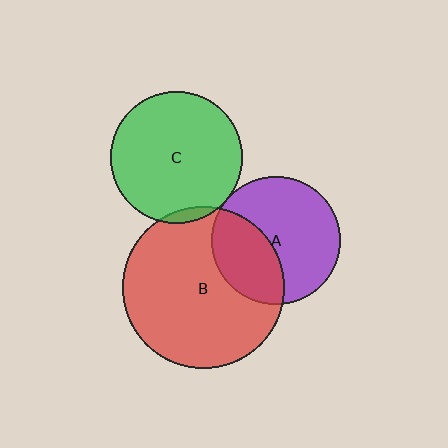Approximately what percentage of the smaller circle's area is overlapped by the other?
Approximately 5%.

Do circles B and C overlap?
Yes.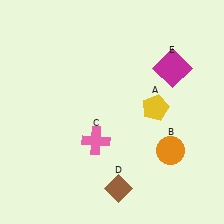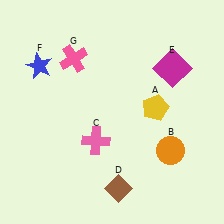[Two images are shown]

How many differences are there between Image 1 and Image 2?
There are 2 differences between the two images.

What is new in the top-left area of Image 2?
A blue star (F) was added in the top-left area of Image 2.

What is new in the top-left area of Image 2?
A pink cross (G) was added in the top-left area of Image 2.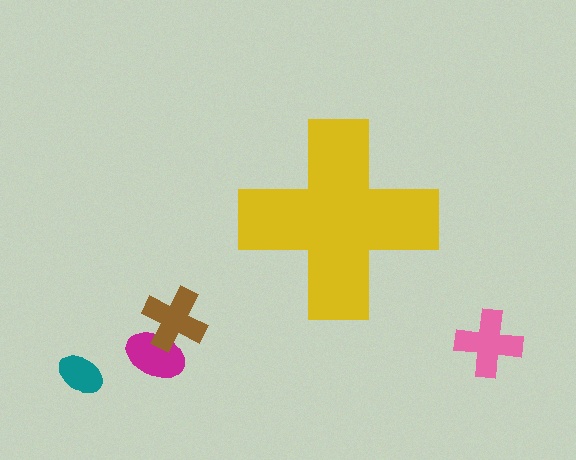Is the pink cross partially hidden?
No, the pink cross is fully visible.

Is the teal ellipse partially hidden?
No, the teal ellipse is fully visible.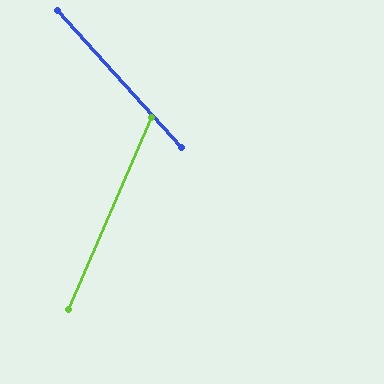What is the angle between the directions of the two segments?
Approximately 65 degrees.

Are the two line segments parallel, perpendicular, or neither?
Neither parallel nor perpendicular — they differ by about 65°.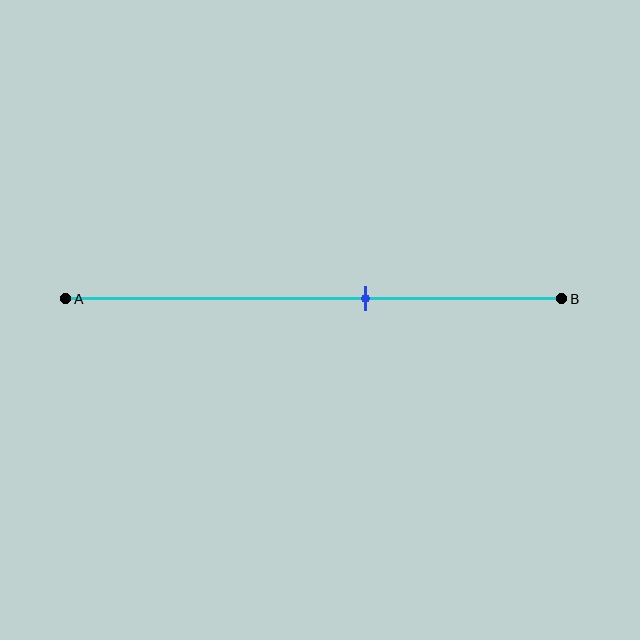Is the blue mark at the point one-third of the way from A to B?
No, the mark is at about 60% from A, not at the 33% one-third point.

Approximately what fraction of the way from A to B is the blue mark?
The blue mark is approximately 60% of the way from A to B.